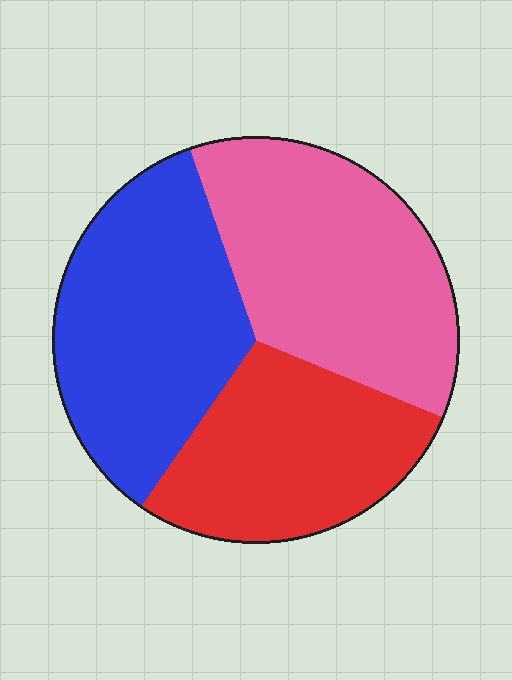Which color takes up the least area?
Red, at roughly 30%.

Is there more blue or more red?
Blue.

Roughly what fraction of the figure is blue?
Blue takes up about one third (1/3) of the figure.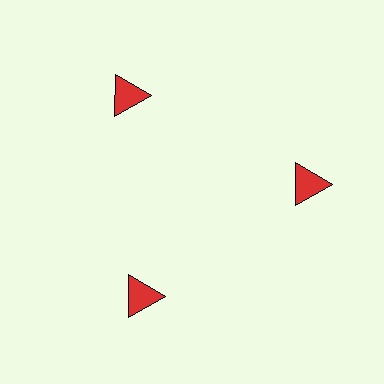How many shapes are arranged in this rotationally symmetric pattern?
There are 3 shapes, arranged in 3 groups of 1.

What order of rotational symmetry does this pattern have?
This pattern has 3-fold rotational symmetry.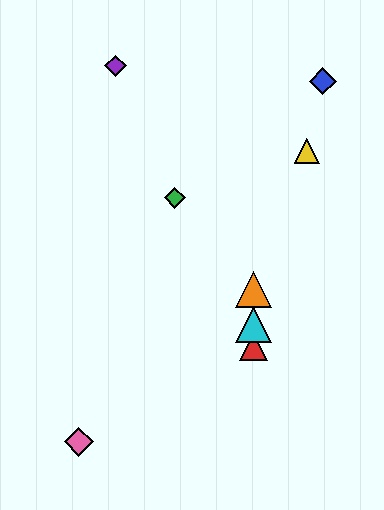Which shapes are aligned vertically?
The red triangle, the orange triangle, the cyan triangle are aligned vertically.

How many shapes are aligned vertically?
3 shapes (the red triangle, the orange triangle, the cyan triangle) are aligned vertically.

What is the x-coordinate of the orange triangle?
The orange triangle is at x≈253.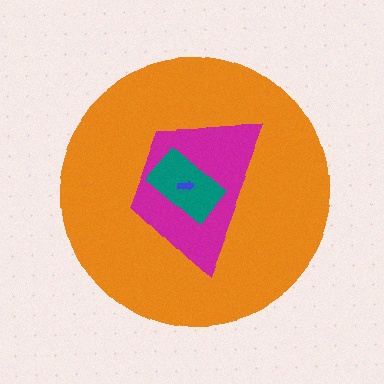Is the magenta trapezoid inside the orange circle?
Yes.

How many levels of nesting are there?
4.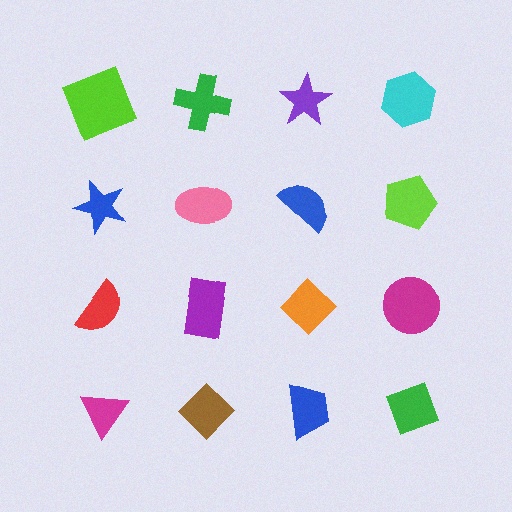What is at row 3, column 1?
A red semicircle.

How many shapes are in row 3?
4 shapes.